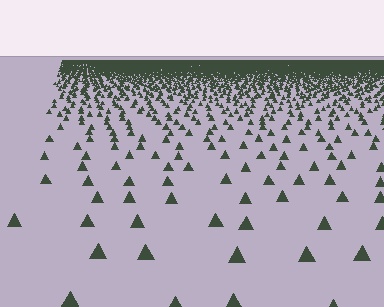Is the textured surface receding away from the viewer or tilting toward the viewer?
The surface is receding away from the viewer. Texture elements get smaller and denser toward the top.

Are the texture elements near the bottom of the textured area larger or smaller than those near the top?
Larger. Near the bottom, elements are closer to the viewer and appear at a bigger on-screen size.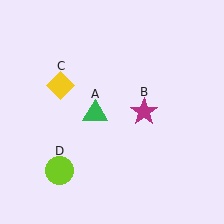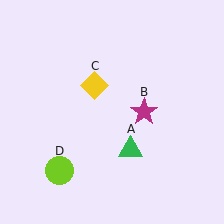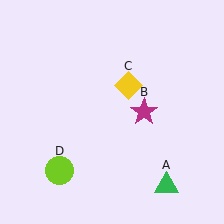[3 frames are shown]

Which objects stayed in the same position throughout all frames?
Magenta star (object B) and lime circle (object D) remained stationary.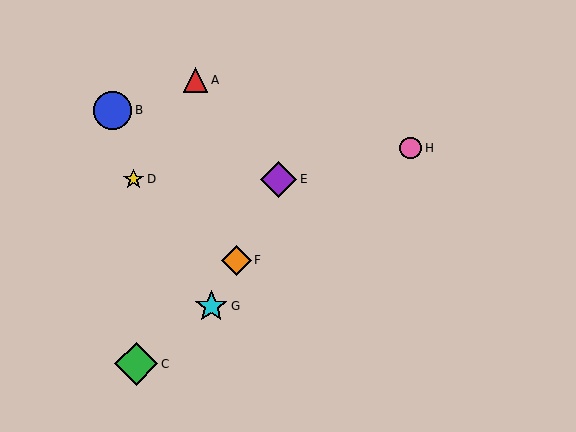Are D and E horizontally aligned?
Yes, both are at y≈179.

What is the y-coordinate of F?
Object F is at y≈260.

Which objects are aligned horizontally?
Objects D, E are aligned horizontally.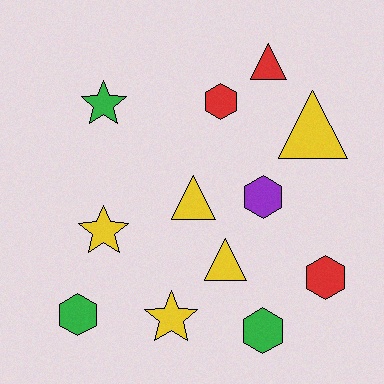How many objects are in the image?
There are 12 objects.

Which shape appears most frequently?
Hexagon, with 5 objects.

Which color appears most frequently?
Yellow, with 5 objects.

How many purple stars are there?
There are no purple stars.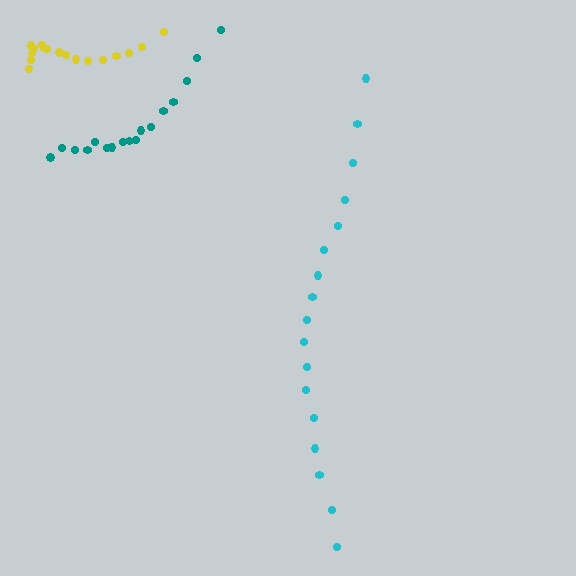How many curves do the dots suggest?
There are 3 distinct paths.